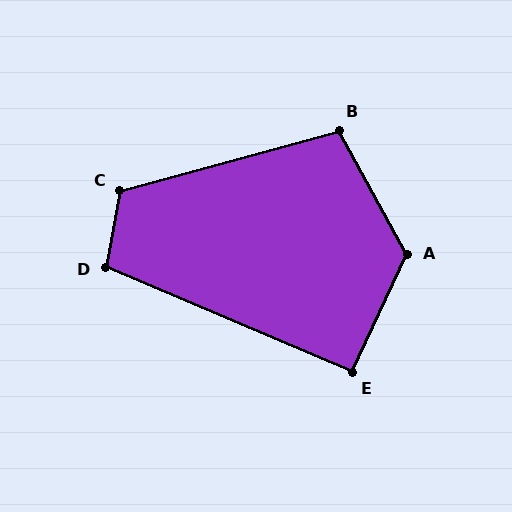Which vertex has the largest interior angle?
A, at approximately 127 degrees.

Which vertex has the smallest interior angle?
E, at approximately 92 degrees.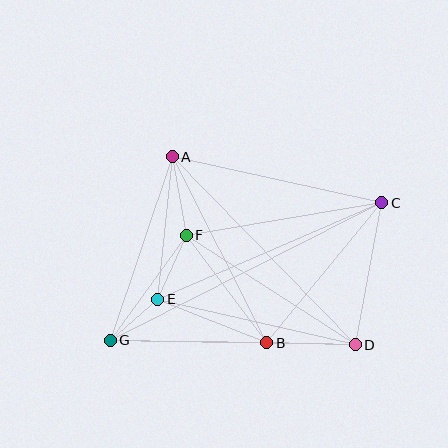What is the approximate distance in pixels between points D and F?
The distance between D and F is approximately 201 pixels.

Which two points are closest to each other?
Points E and G are closest to each other.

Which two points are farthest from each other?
Points C and G are farthest from each other.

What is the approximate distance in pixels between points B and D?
The distance between B and D is approximately 89 pixels.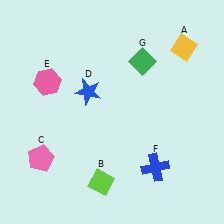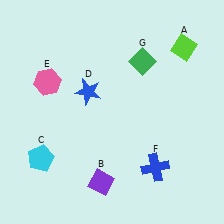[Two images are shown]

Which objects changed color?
A changed from yellow to lime. B changed from lime to purple. C changed from pink to cyan.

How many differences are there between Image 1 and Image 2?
There are 3 differences between the two images.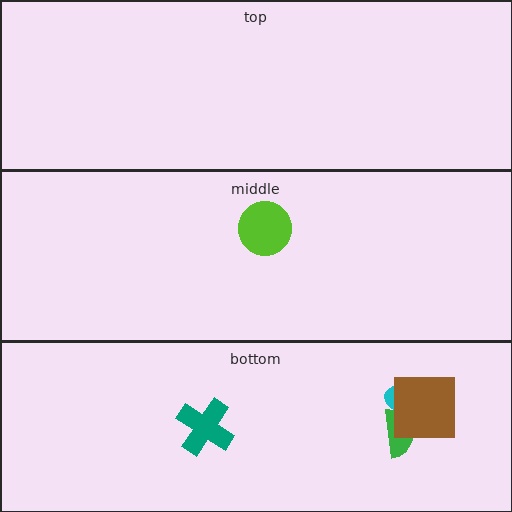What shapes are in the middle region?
The lime circle.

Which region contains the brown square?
The bottom region.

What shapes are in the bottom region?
The teal cross, the cyan ellipse, the green semicircle, the brown square.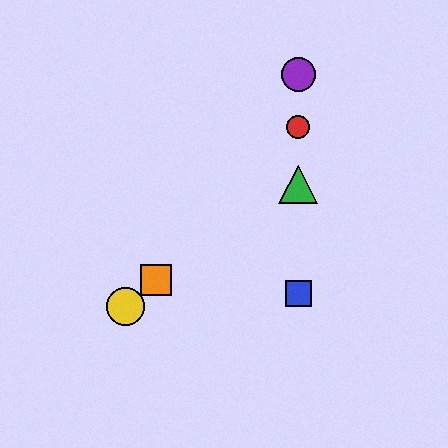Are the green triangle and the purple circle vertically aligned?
Yes, both are at x≈298.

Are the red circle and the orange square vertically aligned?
No, the red circle is at x≈298 and the orange square is at x≈156.